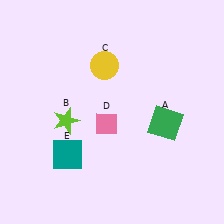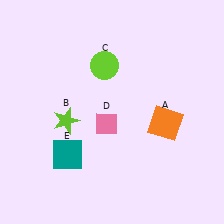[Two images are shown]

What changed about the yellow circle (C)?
In Image 1, C is yellow. In Image 2, it changed to lime.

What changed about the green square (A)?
In Image 1, A is green. In Image 2, it changed to orange.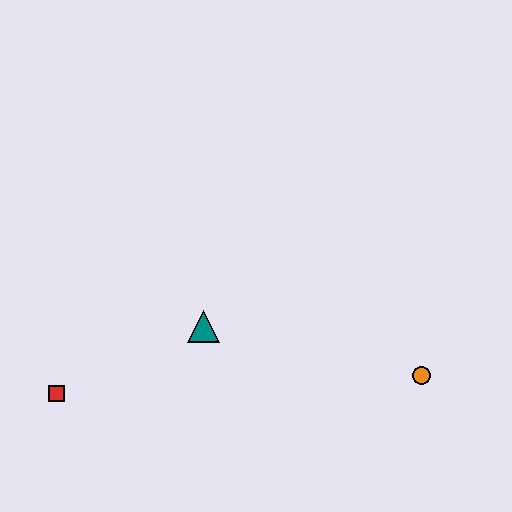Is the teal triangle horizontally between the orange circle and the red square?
Yes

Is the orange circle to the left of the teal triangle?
No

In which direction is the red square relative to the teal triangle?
The red square is to the left of the teal triangle.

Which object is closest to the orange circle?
The teal triangle is closest to the orange circle.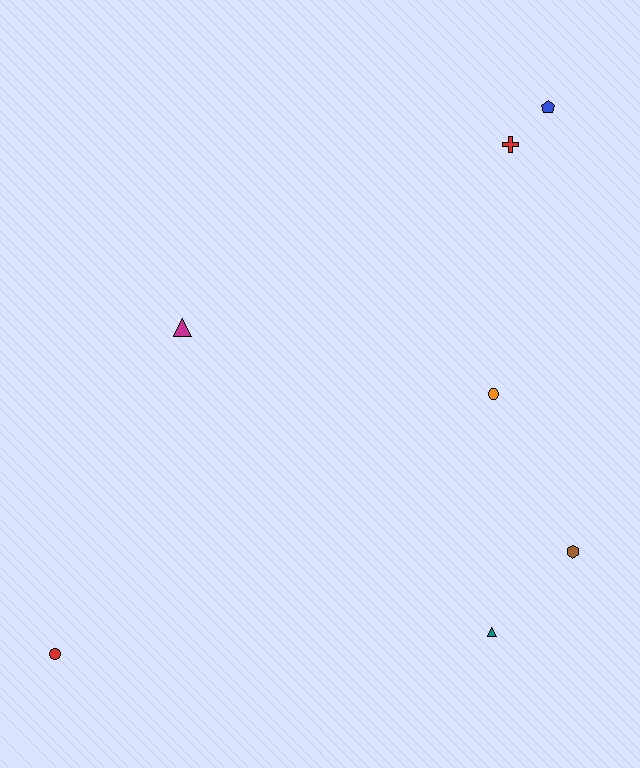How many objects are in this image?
There are 7 objects.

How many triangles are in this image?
There are 2 triangles.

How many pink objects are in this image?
There are no pink objects.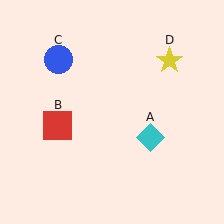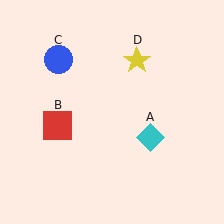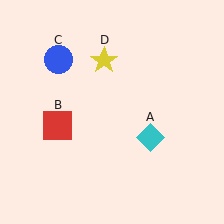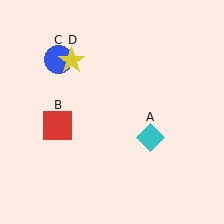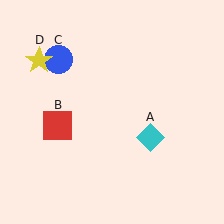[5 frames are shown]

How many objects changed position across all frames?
1 object changed position: yellow star (object D).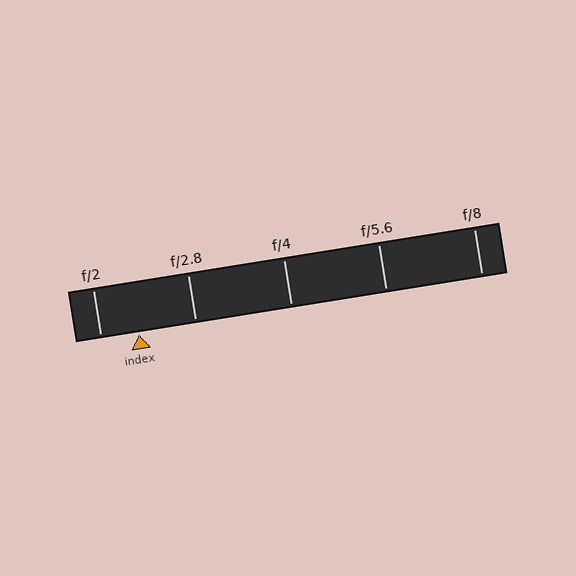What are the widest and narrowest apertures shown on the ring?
The widest aperture shown is f/2 and the narrowest is f/8.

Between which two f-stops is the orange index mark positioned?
The index mark is between f/2 and f/2.8.